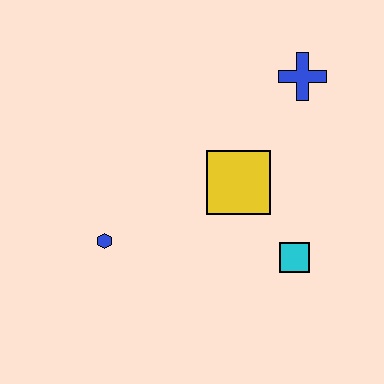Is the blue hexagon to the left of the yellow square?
Yes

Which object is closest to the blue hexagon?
The yellow square is closest to the blue hexagon.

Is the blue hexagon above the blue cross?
No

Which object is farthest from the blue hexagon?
The blue cross is farthest from the blue hexagon.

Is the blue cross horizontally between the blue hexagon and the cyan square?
No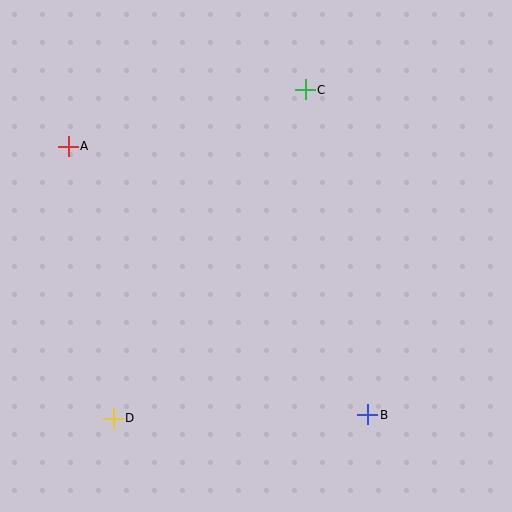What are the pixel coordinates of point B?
Point B is at (368, 415).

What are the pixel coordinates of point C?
Point C is at (305, 90).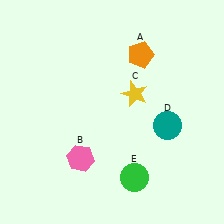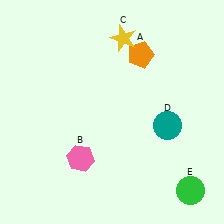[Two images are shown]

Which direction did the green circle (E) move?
The green circle (E) moved right.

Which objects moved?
The objects that moved are: the yellow star (C), the green circle (E).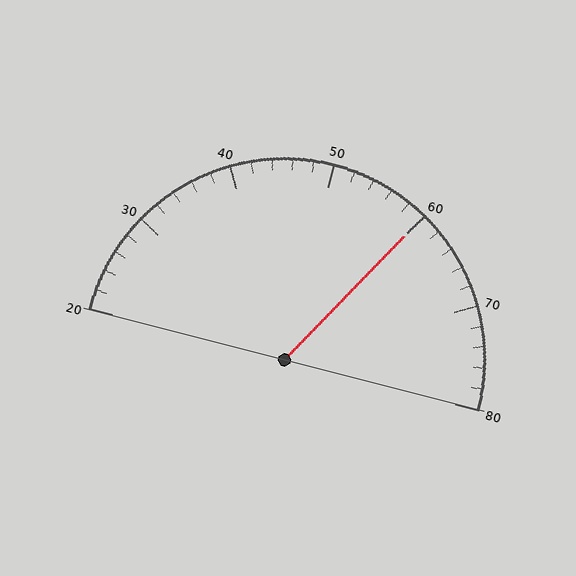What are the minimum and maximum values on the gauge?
The gauge ranges from 20 to 80.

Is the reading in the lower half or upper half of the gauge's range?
The reading is in the upper half of the range (20 to 80).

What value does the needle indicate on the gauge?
The needle indicates approximately 60.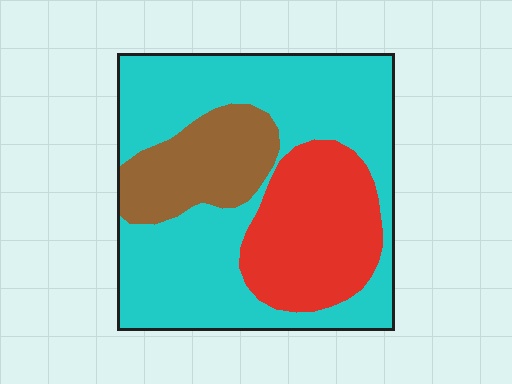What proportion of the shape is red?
Red takes up about one quarter (1/4) of the shape.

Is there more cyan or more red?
Cyan.